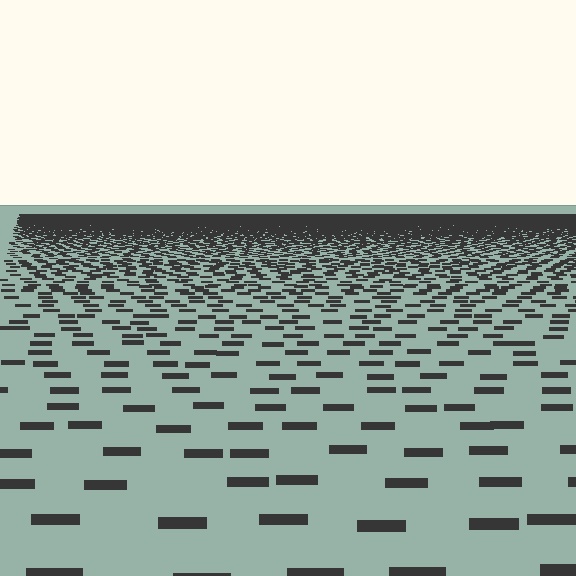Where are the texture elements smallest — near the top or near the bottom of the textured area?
Near the top.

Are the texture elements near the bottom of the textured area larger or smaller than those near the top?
Larger. Near the bottom, elements are closer to the viewer and appear at a bigger on-screen size.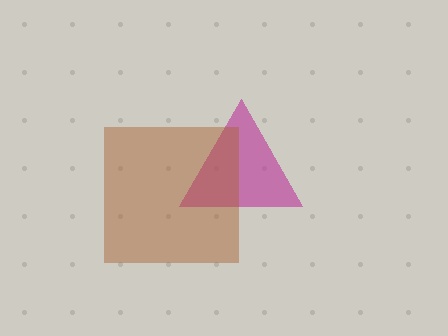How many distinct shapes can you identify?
There are 2 distinct shapes: a magenta triangle, a brown square.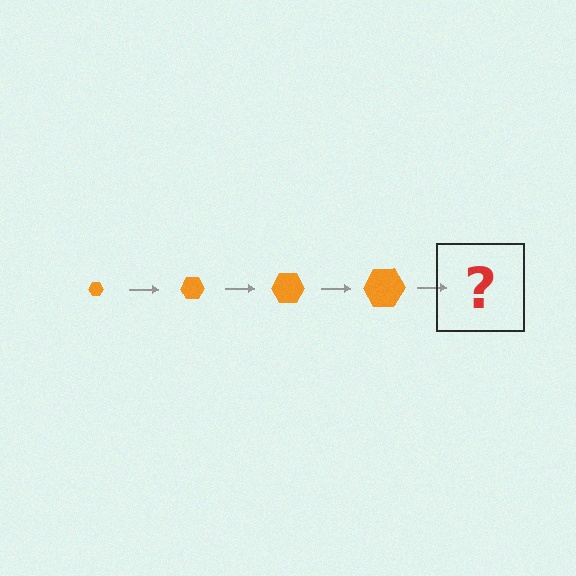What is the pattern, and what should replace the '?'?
The pattern is that the hexagon gets progressively larger each step. The '?' should be an orange hexagon, larger than the previous one.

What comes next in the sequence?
The next element should be an orange hexagon, larger than the previous one.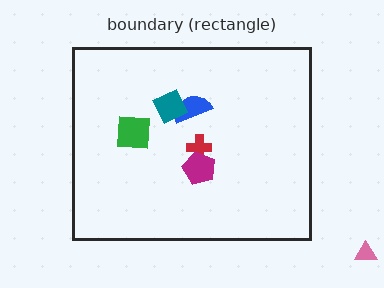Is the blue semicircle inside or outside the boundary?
Inside.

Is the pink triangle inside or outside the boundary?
Outside.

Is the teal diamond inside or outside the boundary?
Inside.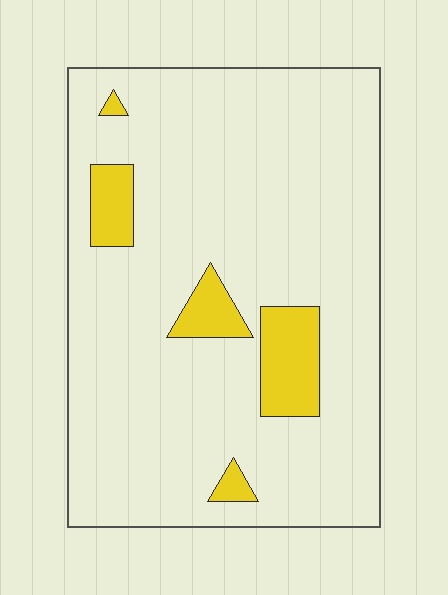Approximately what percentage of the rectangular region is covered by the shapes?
Approximately 10%.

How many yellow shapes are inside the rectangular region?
5.